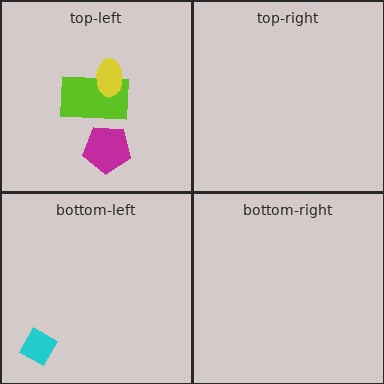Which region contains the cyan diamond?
The bottom-left region.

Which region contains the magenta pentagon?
The top-left region.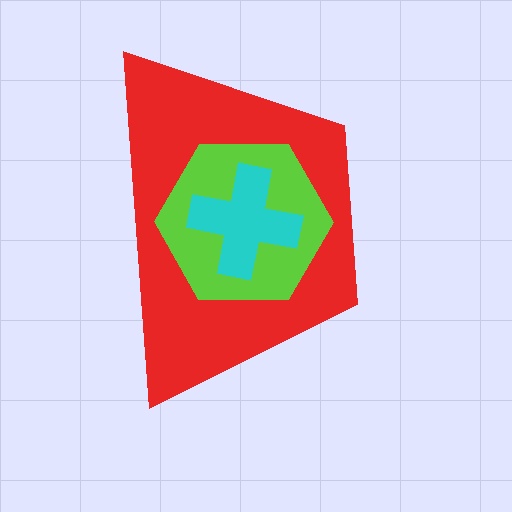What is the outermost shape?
The red trapezoid.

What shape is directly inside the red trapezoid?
The lime hexagon.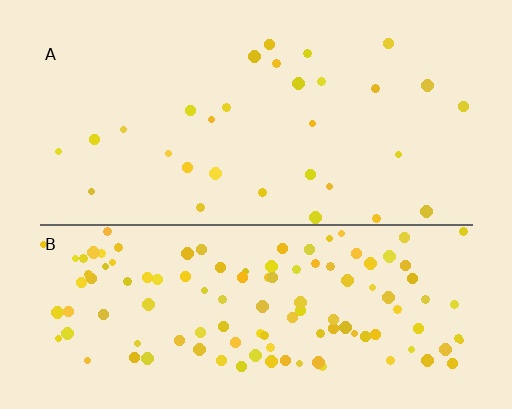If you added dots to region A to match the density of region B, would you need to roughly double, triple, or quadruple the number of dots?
Approximately quadruple.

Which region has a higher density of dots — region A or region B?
B (the bottom).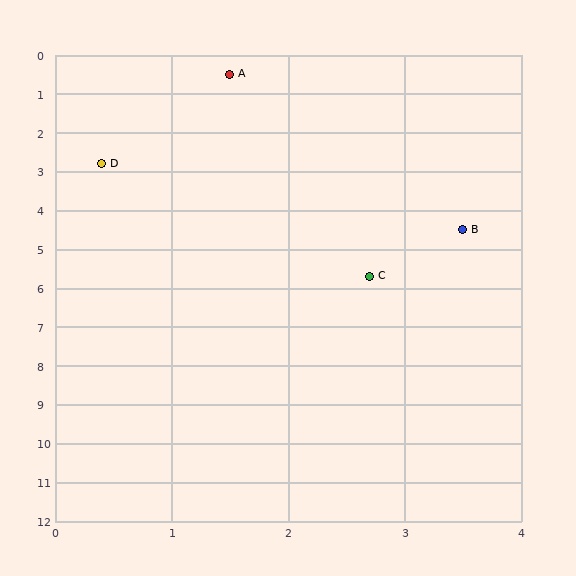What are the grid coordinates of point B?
Point B is at approximately (3.5, 4.5).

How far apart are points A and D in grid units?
Points A and D are about 2.5 grid units apart.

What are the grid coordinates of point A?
Point A is at approximately (1.5, 0.5).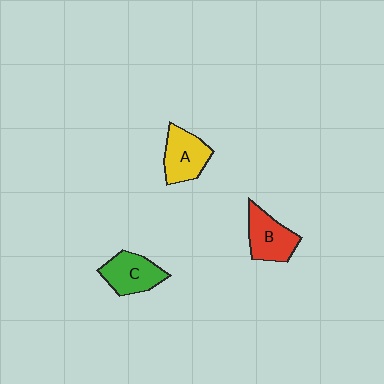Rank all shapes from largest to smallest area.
From largest to smallest: A (yellow), C (green), B (red).